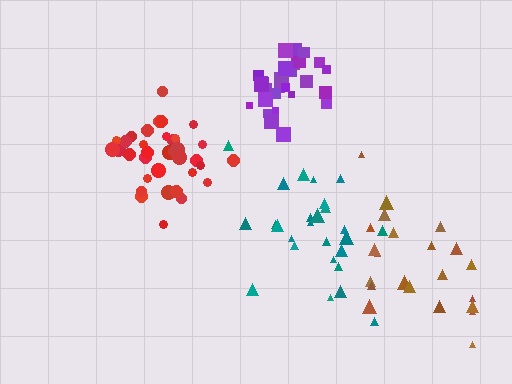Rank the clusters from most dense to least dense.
purple, red, teal, brown.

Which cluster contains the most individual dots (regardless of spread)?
Red (35).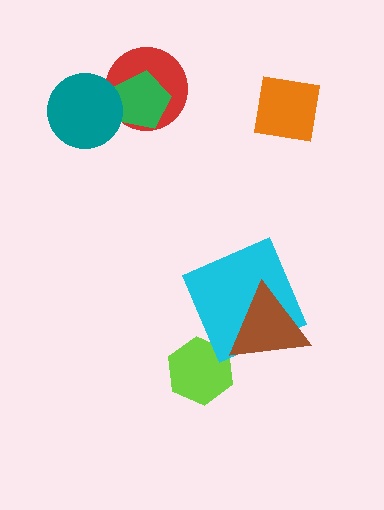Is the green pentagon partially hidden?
Yes, it is partially covered by another shape.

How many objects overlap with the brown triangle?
1 object overlaps with the brown triangle.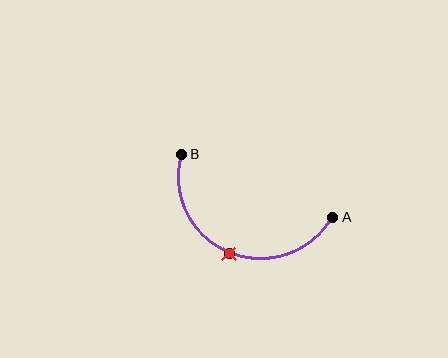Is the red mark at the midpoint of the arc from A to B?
Yes. The red mark lies on the arc at equal arc-length from both A and B — it is the arc midpoint.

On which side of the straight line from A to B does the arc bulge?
The arc bulges below the straight line connecting A and B.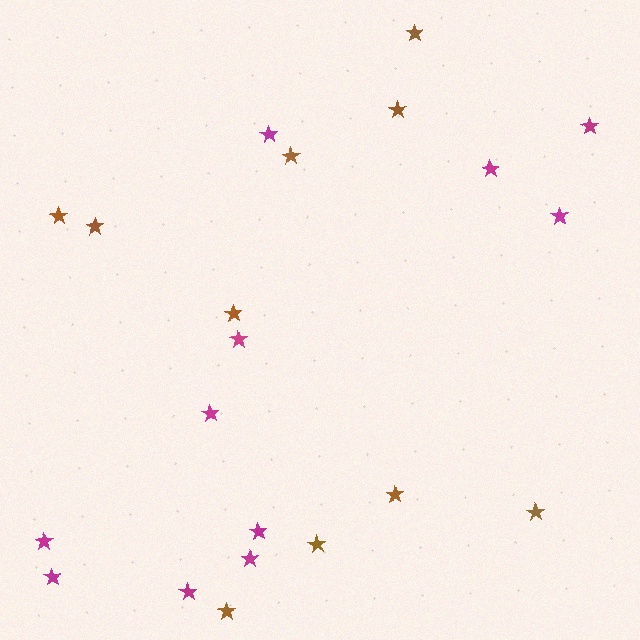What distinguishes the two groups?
There are 2 groups: one group of magenta stars (11) and one group of brown stars (10).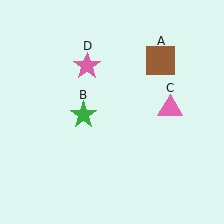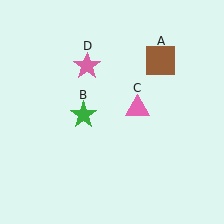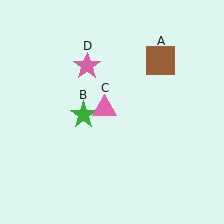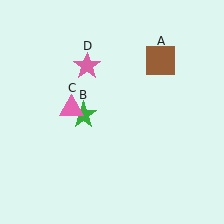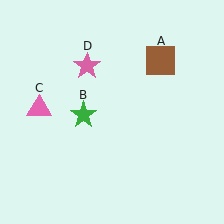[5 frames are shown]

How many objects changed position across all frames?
1 object changed position: pink triangle (object C).